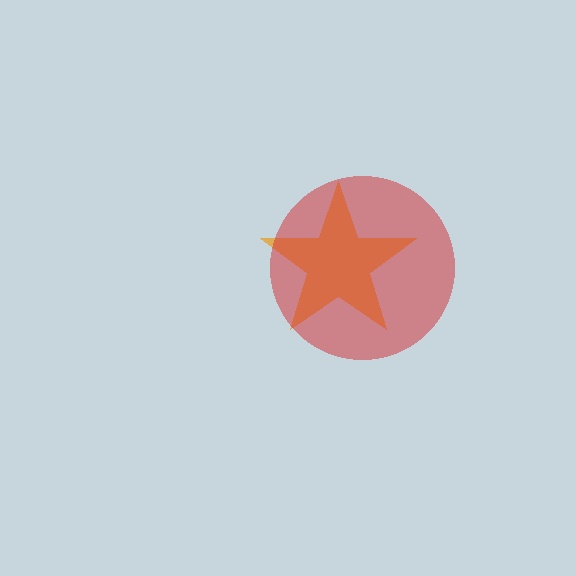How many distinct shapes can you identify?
There are 2 distinct shapes: an orange star, a red circle.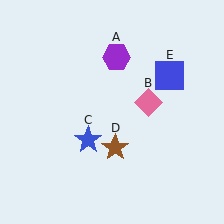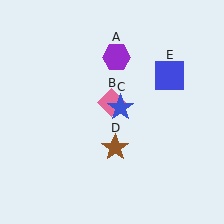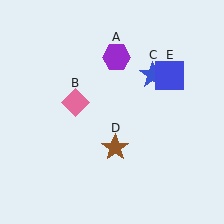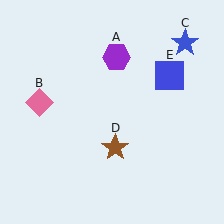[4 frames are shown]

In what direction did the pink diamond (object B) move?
The pink diamond (object B) moved left.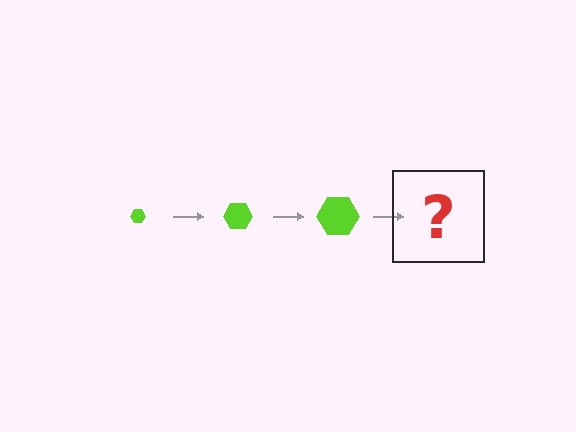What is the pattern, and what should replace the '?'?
The pattern is that the hexagon gets progressively larger each step. The '?' should be a lime hexagon, larger than the previous one.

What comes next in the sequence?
The next element should be a lime hexagon, larger than the previous one.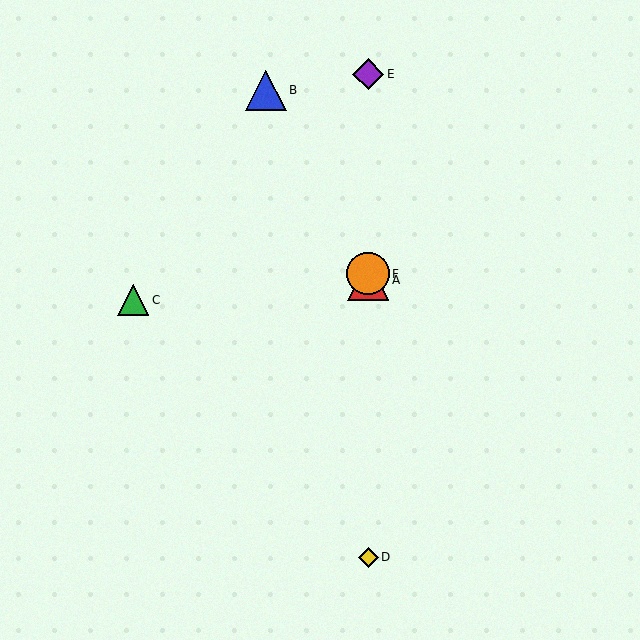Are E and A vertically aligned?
Yes, both are at x≈368.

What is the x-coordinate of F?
Object F is at x≈368.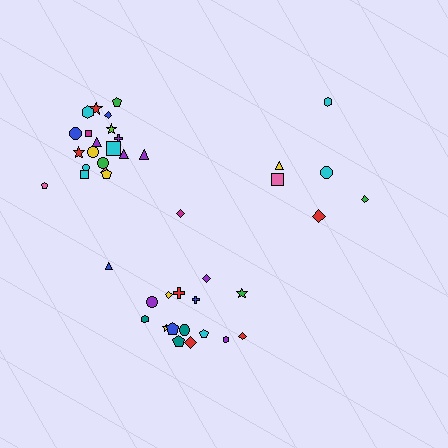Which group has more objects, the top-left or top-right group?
The top-left group.